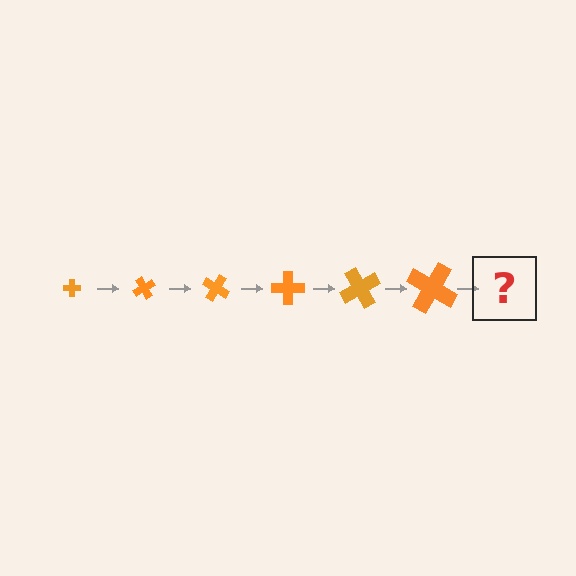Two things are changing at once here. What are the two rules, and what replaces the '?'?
The two rules are that the cross grows larger each step and it rotates 60 degrees each step. The '?' should be a cross, larger than the previous one and rotated 360 degrees from the start.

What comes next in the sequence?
The next element should be a cross, larger than the previous one and rotated 360 degrees from the start.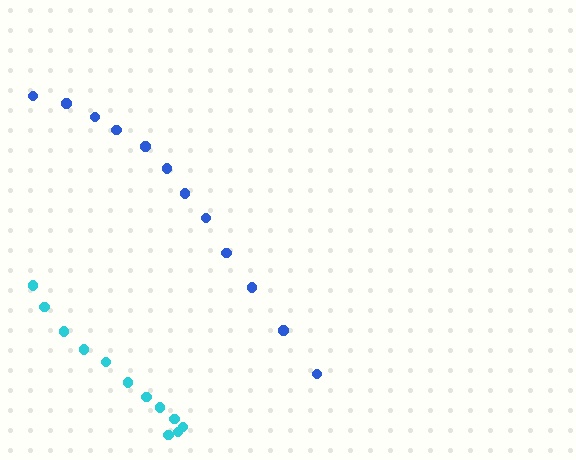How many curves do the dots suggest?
There are 2 distinct paths.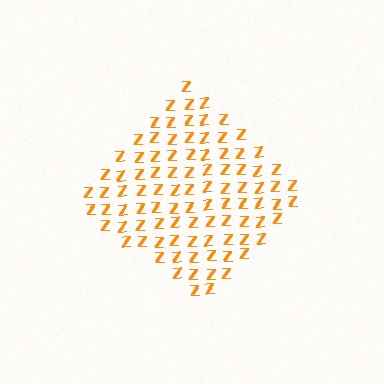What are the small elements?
The small elements are letter Z's.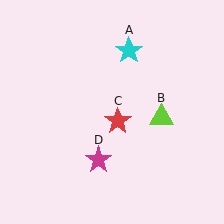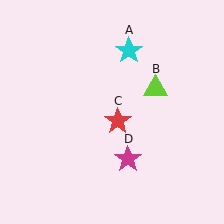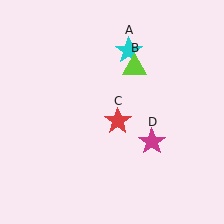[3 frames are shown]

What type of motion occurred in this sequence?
The lime triangle (object B), magenta star (object D) rotated counterclockwise around the center of the scene.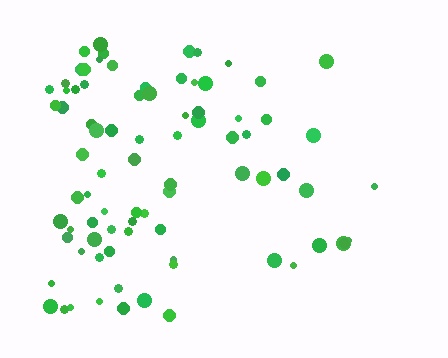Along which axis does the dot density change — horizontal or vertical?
Horizontal.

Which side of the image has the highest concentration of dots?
The left.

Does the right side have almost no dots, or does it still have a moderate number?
Still a moderate number, just noticeably fewer than the left.